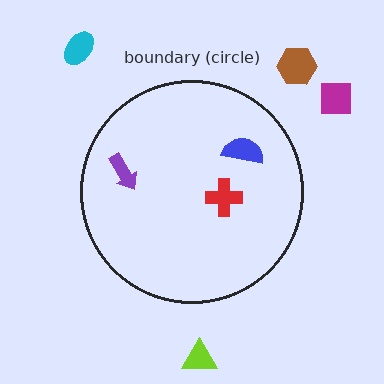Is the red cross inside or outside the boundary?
Inside.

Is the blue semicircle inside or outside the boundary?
Inside.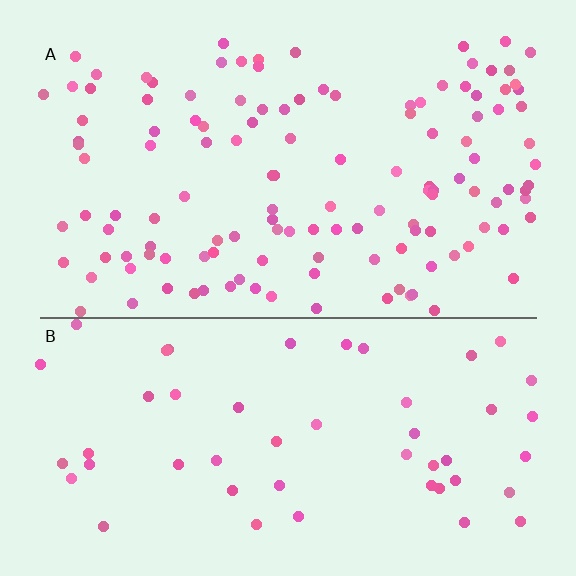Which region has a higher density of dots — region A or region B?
A (the top).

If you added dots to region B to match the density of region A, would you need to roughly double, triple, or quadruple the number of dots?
Approximately triple.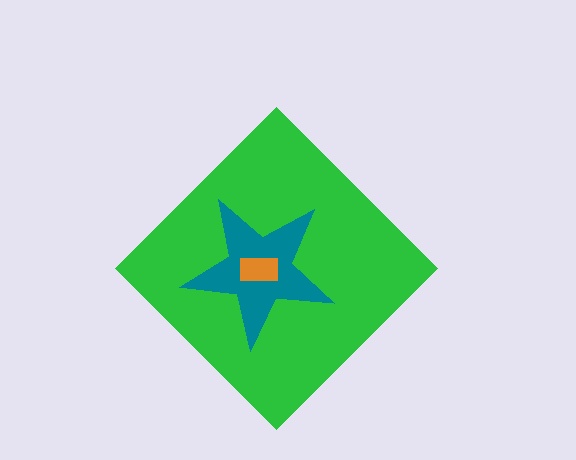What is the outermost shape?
The green diamond.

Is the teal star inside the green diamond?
Yes.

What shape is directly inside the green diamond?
The teal star.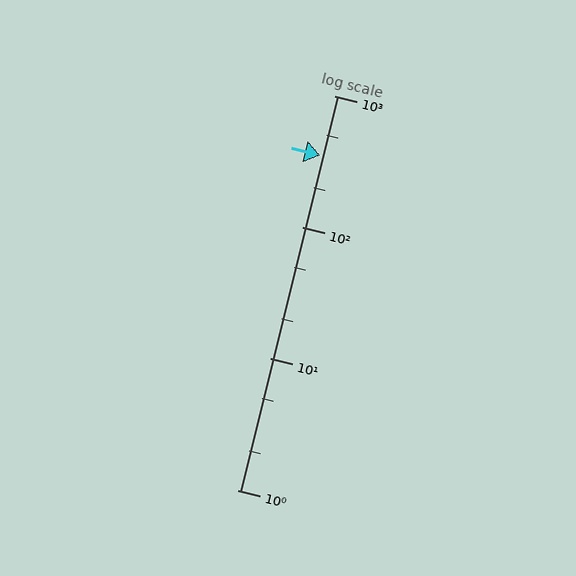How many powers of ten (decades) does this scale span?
The scale spans 3 decades, from 1 to 1000.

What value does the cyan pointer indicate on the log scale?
The pointer indicates approximately 350.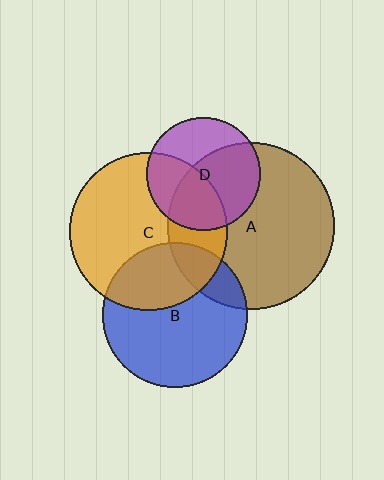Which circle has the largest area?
Circle A (brown).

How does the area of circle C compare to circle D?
Approximately 1.9 times.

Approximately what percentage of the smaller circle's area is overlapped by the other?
Approximately 15%.